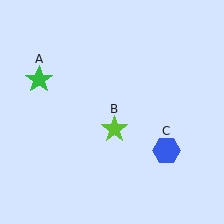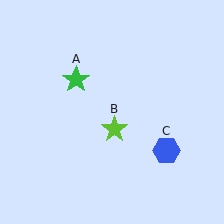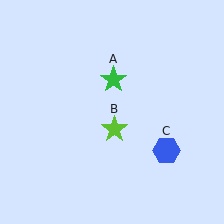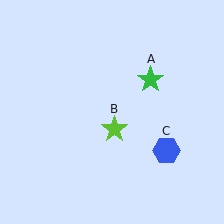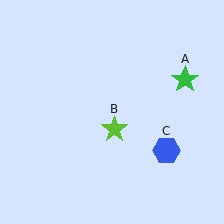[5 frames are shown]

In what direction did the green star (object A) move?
The green star (object A) moved right.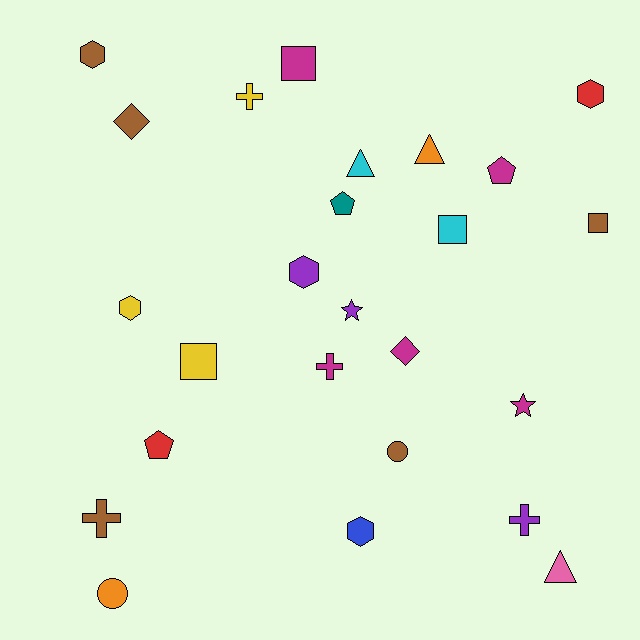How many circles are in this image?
There are 2 circles.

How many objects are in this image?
There are 25 objects.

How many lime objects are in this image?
There are no lime objects.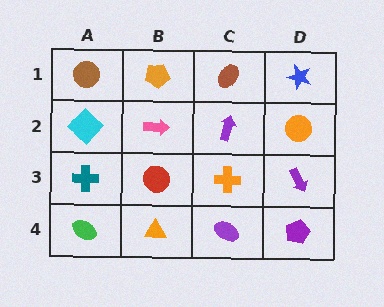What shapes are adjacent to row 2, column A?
A brown circle (row 1, column A), a teal cross (row 3, column A), a pink arrow (row 2, column B).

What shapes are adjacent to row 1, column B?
A pink arrow (row 2, column B), a brown circle (row 1, column A), a brown ellipse (row 1, column C).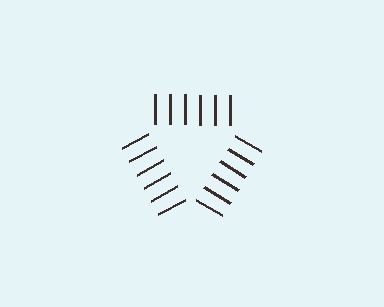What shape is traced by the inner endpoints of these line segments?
An illusory triangle — the line segments terminate on its edges but no continuous stroke is drawn.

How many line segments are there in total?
18 — 6 along each of the 3 edges.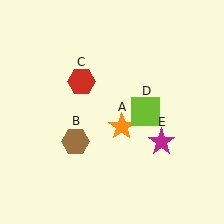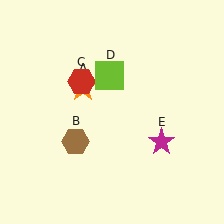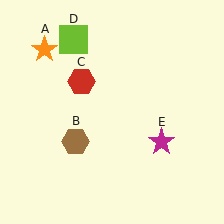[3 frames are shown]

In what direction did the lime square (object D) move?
The lime square (object D) moved up and to the left.